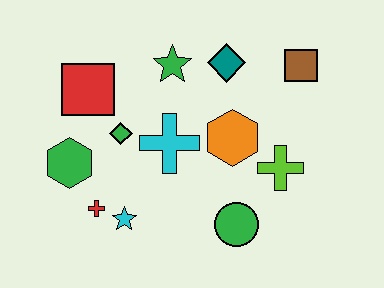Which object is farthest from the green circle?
The red square is farthest from the green circle.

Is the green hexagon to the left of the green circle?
Yes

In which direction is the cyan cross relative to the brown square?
The cyan cross is to the left of the brown square.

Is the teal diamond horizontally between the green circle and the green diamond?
Yes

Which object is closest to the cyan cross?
The green diamond is closest to the cyan cross.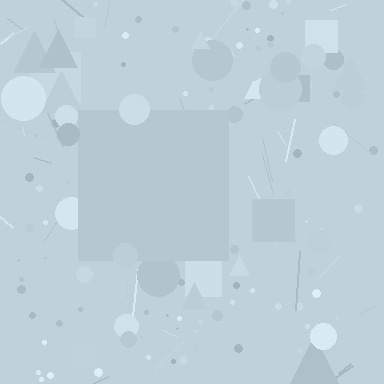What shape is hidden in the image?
A square is hidden in the image.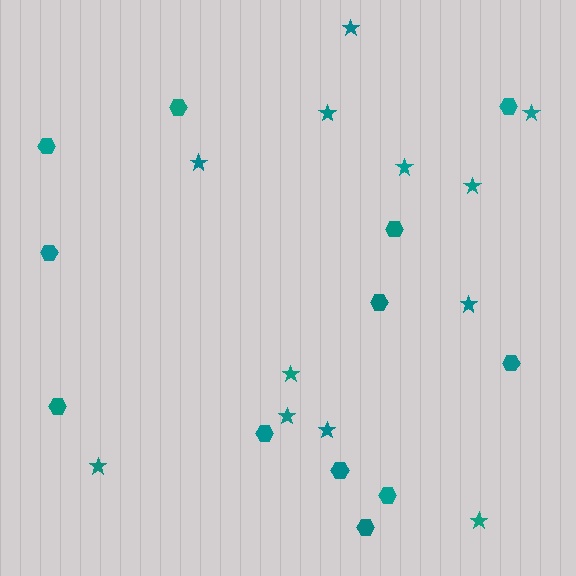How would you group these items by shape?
There are 2 groups: one group of stars (12) and one group of hexagons (12).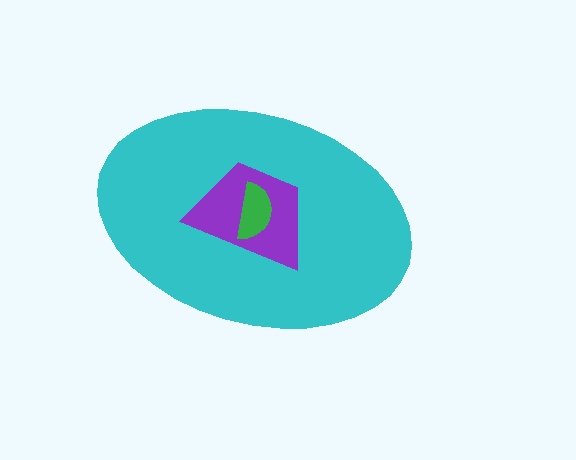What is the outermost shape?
The cyan ellipse.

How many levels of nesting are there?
3.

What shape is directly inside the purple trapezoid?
The green semicircle.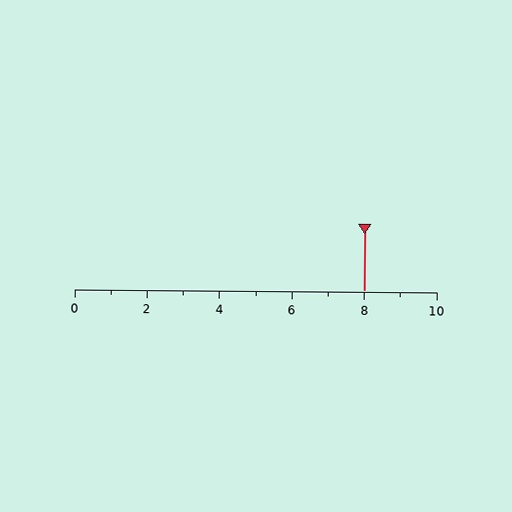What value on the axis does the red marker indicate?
The marker indicates approximately 8.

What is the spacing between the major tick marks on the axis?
The major ticks are spaced 2 apart.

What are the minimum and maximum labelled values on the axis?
The axis runs from 0 to 10.